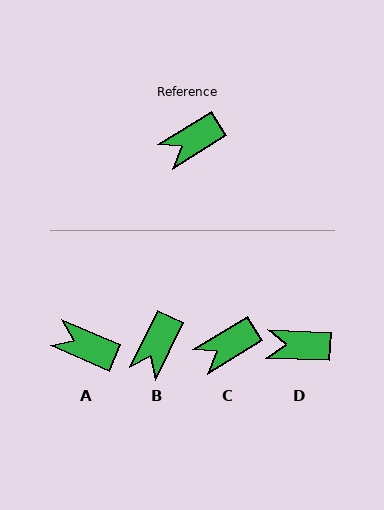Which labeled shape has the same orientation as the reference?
C.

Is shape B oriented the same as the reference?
No, it is off by about 33 degrees.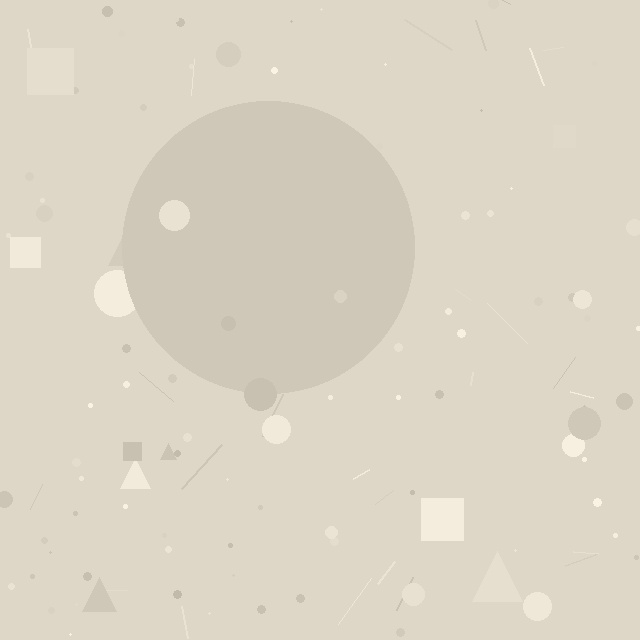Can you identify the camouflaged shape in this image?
The camouflaged shape is a circle.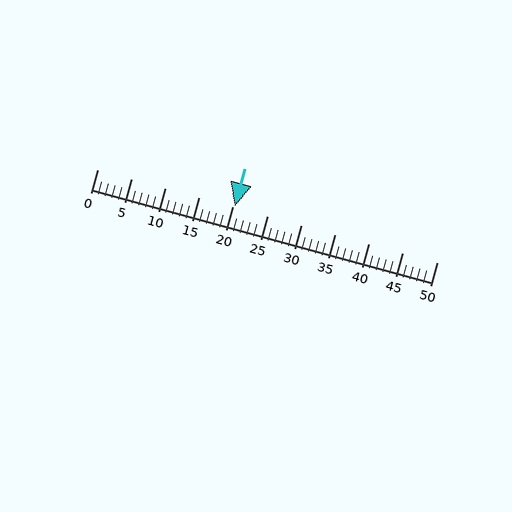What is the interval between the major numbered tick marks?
The major tick marks are spaced 5 units apart.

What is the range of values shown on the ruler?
The ruler shows values from 0 to 50.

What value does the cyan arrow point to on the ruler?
The cyan arrow points to approximately 20.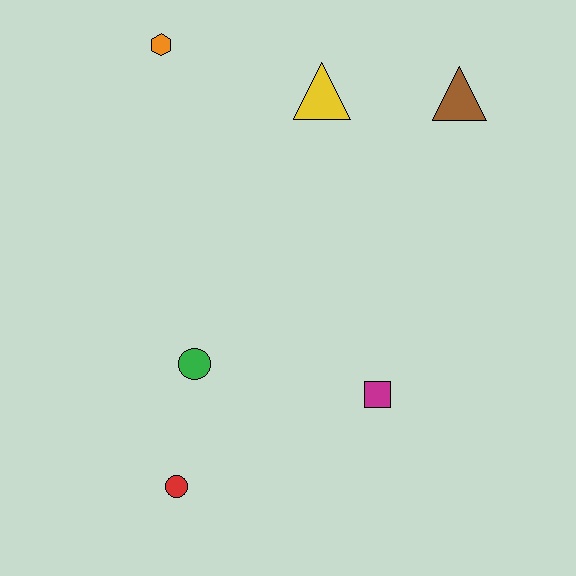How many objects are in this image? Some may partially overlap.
There are 6 objects.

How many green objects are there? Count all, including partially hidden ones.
There is 1 green object.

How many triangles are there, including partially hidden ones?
There are 2 triangles.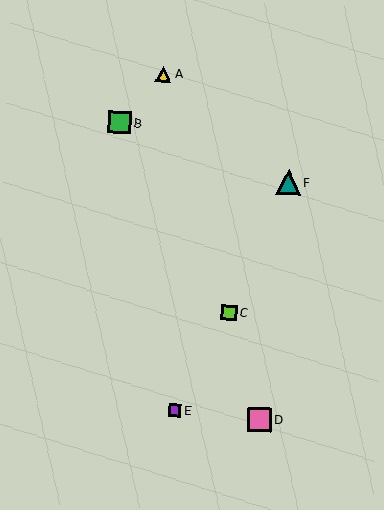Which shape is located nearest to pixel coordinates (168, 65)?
The yellow triangle (labeled A) at (163, 74) is nearest to that location.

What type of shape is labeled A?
Shape A is a yellow triangle.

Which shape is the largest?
The teal triangle (labeled F) is the largest.